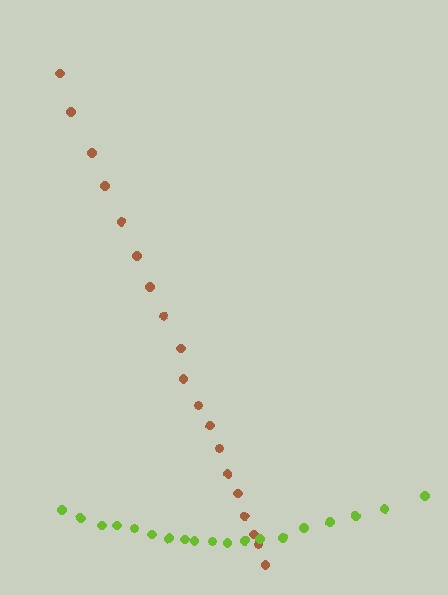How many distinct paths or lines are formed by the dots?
There are 2 distinct paths.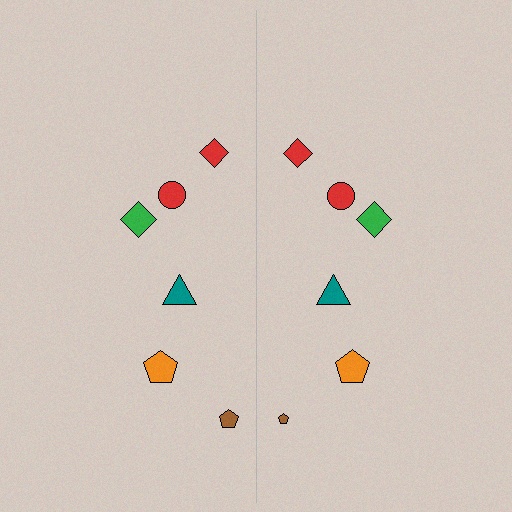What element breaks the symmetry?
The brown pentagon on the right side has a different size than its mirror counterpart.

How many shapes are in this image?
There are 12 shapes in this image.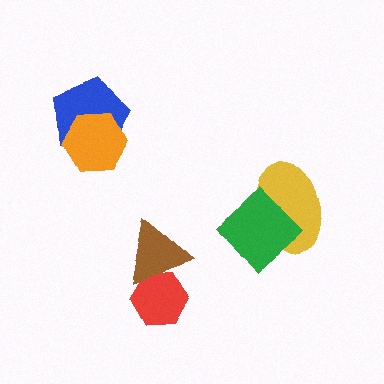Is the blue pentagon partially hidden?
Yes, it is partially covered by another shape.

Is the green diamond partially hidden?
No, no other shape covers it.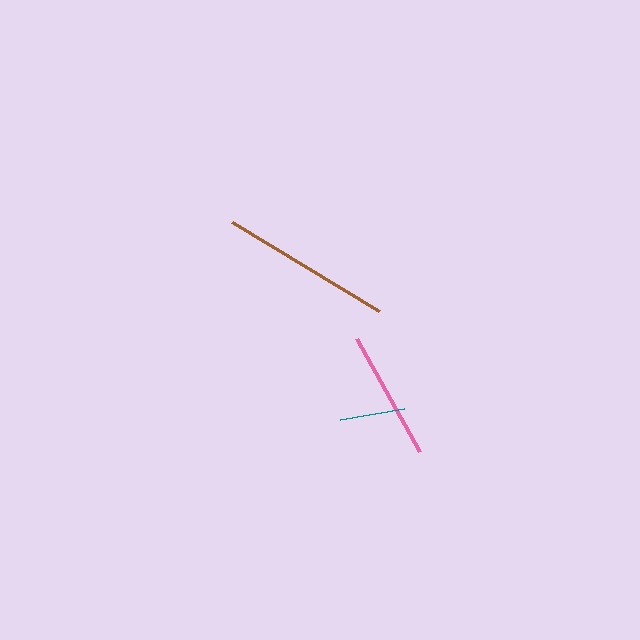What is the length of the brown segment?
The brown segment is approximately 172 pixels long.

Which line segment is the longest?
The brown line is the longest at approximately 172 pixels.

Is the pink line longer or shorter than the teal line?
The pink line is longer than the teal line.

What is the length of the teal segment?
The teal segment is approximately 64 pixels long.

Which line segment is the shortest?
The teal line is the shortest at approximately 64 pixels.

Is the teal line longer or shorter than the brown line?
The brown line is longer than the teal line.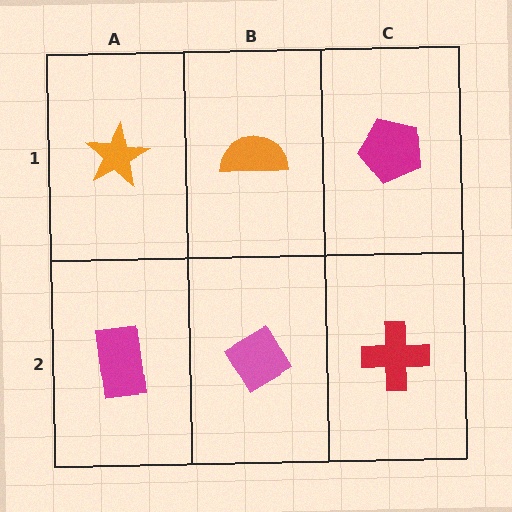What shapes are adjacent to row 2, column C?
A magenta pentagon (row 1, column C), a pink diamond (row 2, column B).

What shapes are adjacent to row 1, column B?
A pink diamond (row 2, column B), an orange star (row 1, column A), a magenta pentagon (row 1, column C).